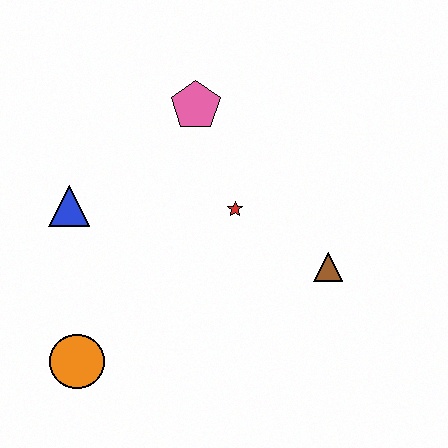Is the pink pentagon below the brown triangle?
No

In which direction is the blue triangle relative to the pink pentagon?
The blue triangle is to the left of the pink pentagon.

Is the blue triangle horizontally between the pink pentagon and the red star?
No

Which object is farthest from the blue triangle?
The brown triangle is farthest from the blue triangle.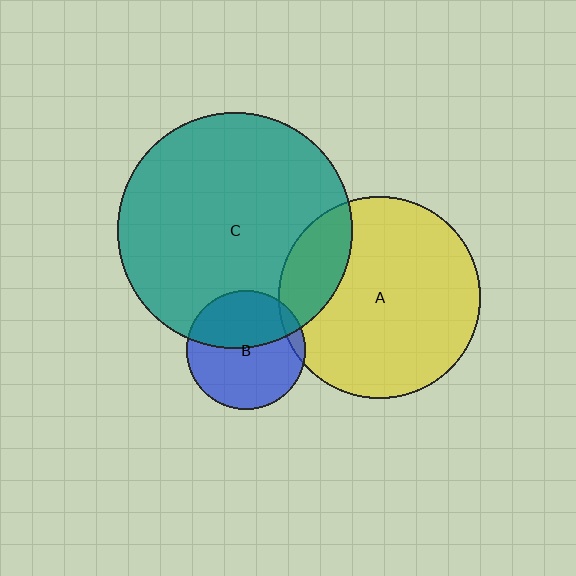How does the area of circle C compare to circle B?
Approximately 4.0 times.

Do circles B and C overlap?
Yes.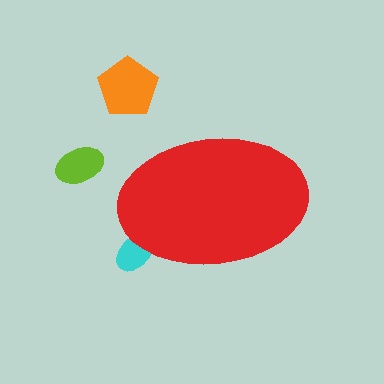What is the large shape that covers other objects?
A red ellipse.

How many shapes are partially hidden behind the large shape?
1 shape is partially hidden.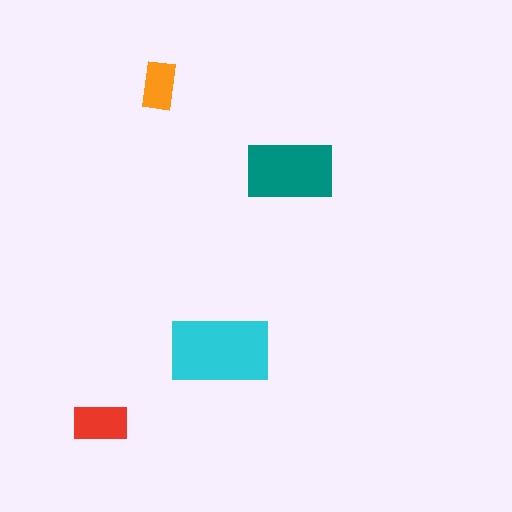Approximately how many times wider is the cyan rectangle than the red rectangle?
About 2 times wider.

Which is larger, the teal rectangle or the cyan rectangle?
The cyan one.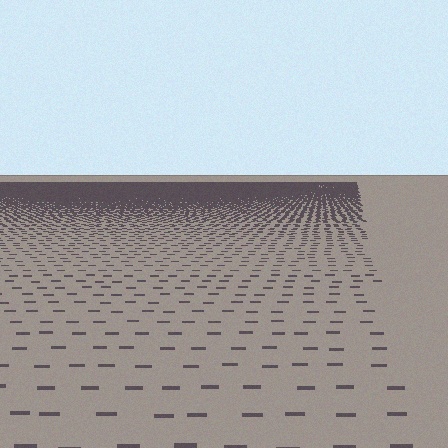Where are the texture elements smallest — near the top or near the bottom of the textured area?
Near the top.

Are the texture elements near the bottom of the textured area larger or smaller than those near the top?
Larger. Near the bottom, elements are closer to the viewer and appear at a bigger on-screen size.